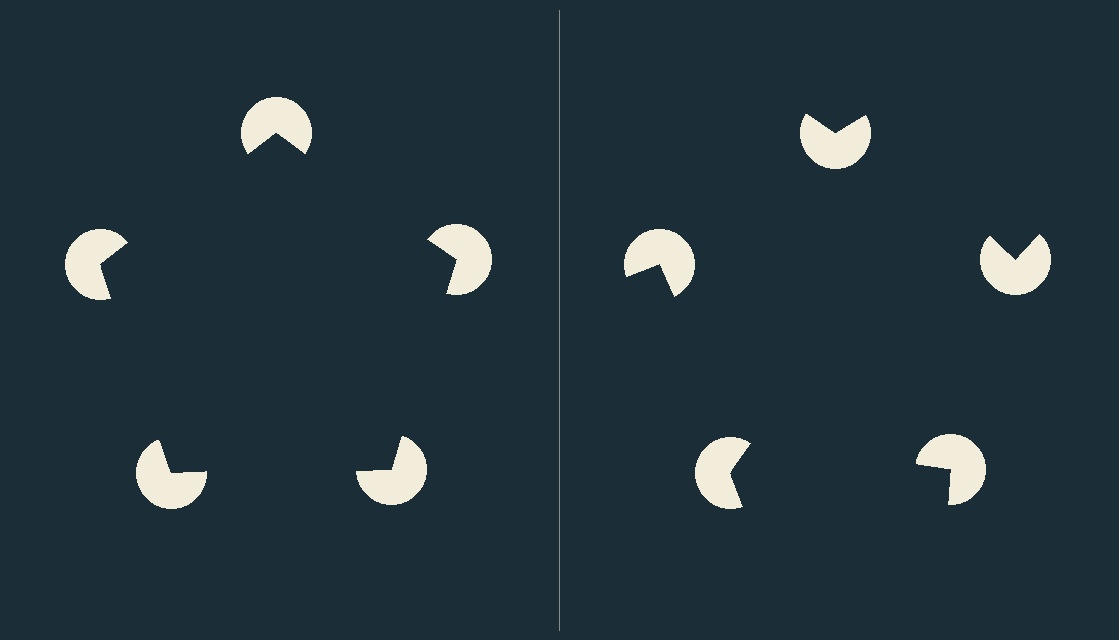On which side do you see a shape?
An illusory pentagon appears on the left side. On the right side the wedge cuts are rotated, so no coherent shape forms.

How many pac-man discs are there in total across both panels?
10 — 5 on each side.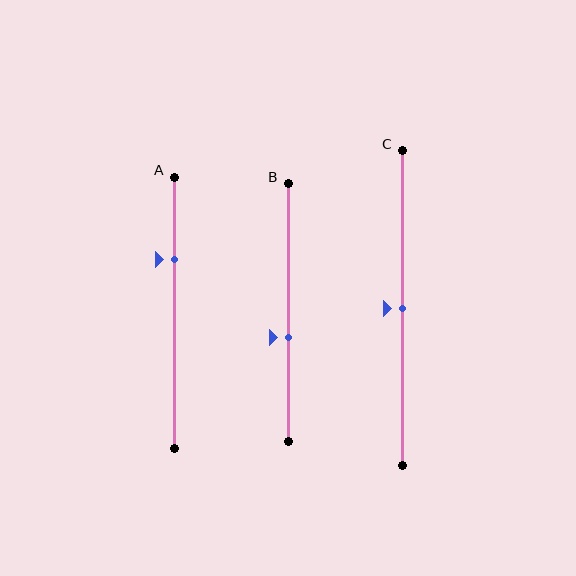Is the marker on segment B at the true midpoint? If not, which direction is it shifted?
No, the marker on segment B is shifted downward by about 10% of the segment length.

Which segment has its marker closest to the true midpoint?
Segment C has its marker closest to the true midpoint.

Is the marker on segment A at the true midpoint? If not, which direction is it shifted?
No, the marker on segment A is shifted upward by about 20% of the segment length.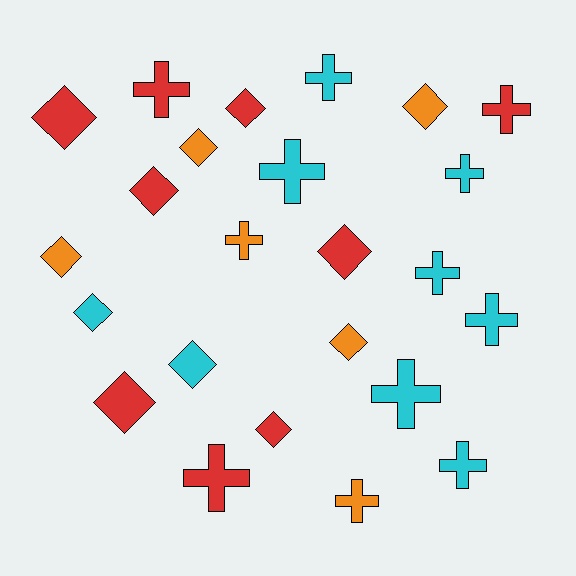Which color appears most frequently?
Cyan, with 9 objects.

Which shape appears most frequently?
Cross, with 12 objects.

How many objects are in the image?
There are 24 objects.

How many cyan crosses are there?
There are 7 cyan crosses.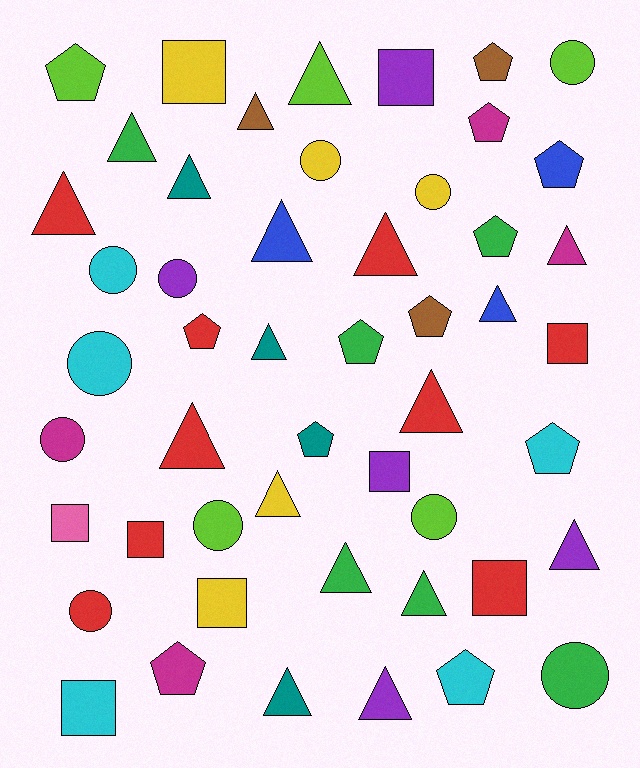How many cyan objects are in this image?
There are 5 cyan objects.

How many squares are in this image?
There are 9 squares.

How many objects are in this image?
There are 50 objects.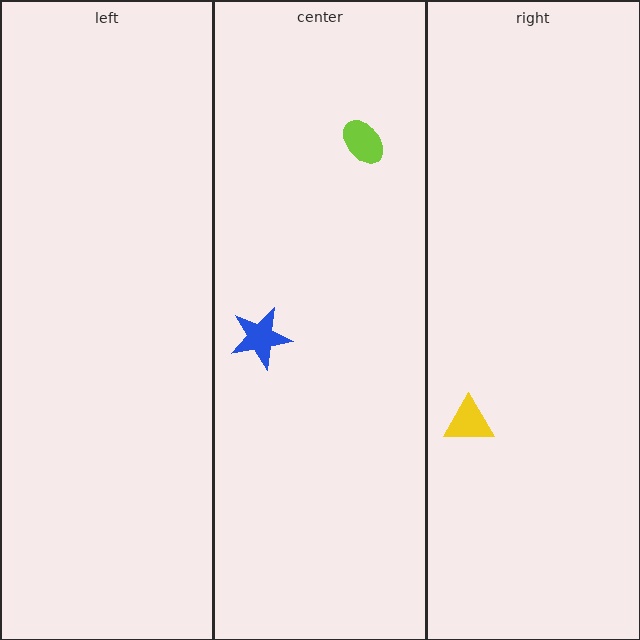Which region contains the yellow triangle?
The right region.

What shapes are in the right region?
The yellow triangle.